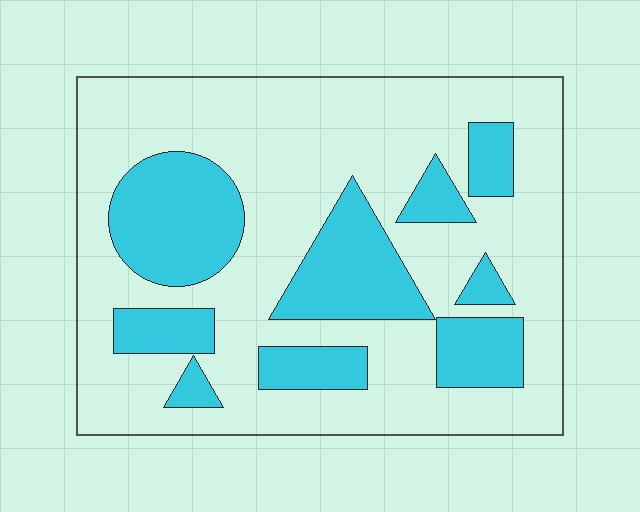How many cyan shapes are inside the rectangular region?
9.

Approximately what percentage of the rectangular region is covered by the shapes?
Approximately 30%.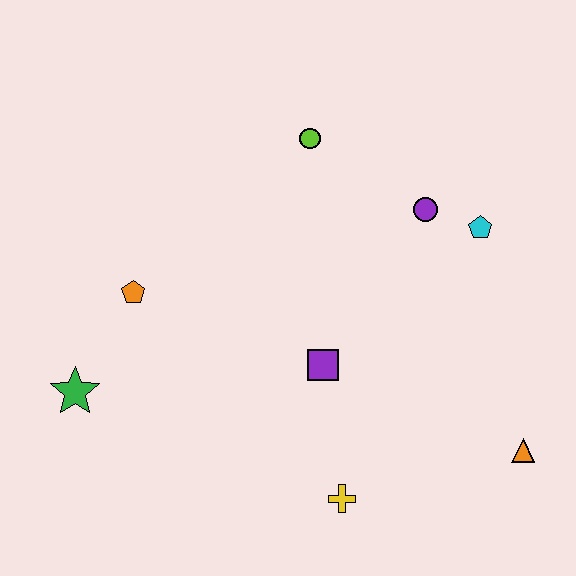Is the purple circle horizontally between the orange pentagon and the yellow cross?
No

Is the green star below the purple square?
Yes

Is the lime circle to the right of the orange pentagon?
Yes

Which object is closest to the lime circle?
The purple circle is closest to the lime circle.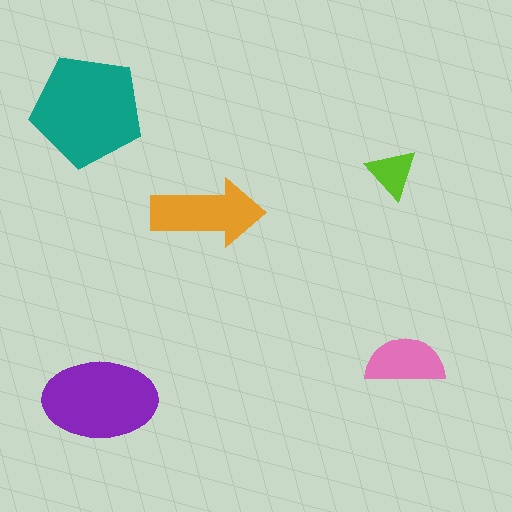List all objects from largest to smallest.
The teal pentagon, the purple ellipse, the orange arrow, the pink semicircle, the lime triangle.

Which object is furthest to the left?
The teal pentagon is leftmost.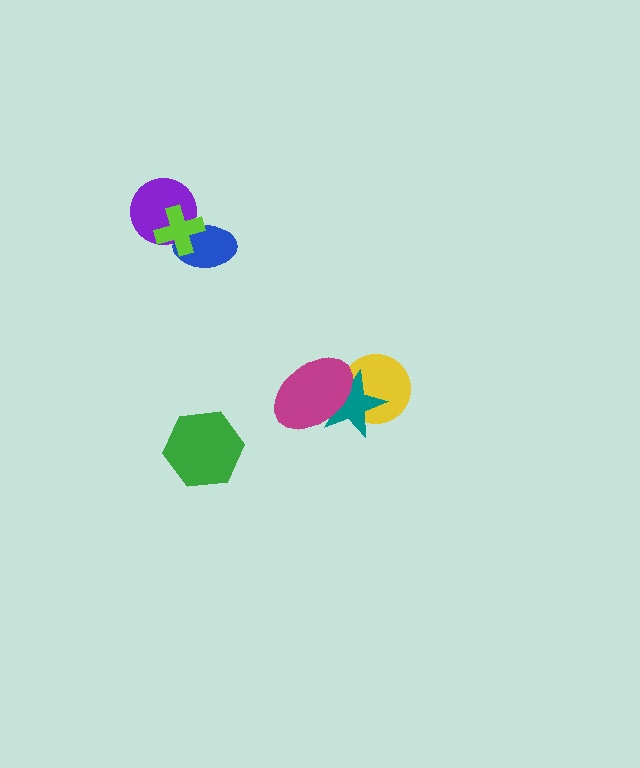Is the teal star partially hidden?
Yes, it is partially covered by another shape.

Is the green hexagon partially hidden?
No, no other shape covers it.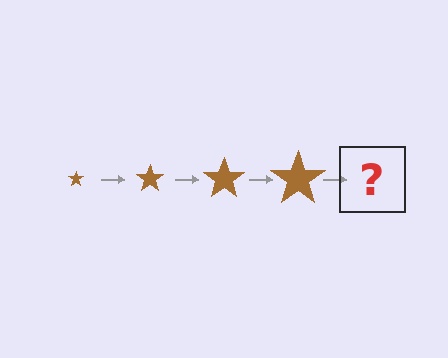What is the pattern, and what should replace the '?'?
The pattern is that the star gets progressively larger each step. The '?' should be a brown star, larger than the previous one.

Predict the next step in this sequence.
The next step is a brown star, larger than the previous one.